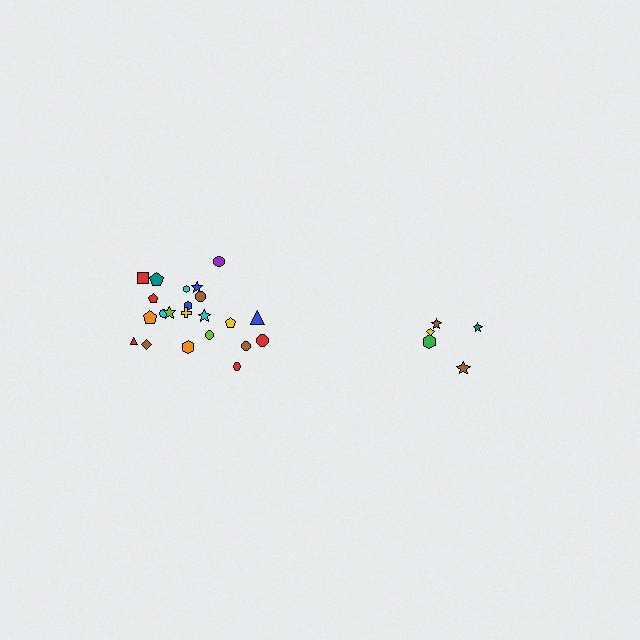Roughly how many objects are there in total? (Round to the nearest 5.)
Roughly 25 objects in total.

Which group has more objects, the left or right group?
The left group.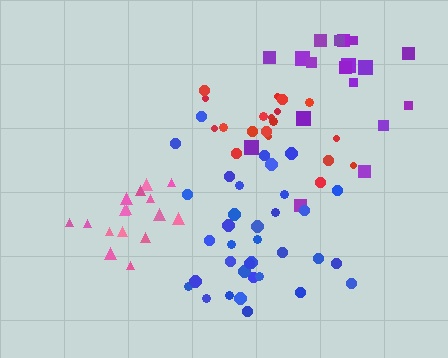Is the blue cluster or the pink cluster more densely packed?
Blue.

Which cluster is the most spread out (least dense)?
Purple.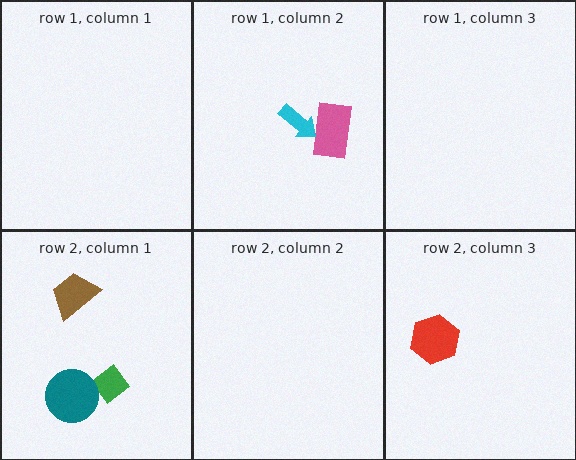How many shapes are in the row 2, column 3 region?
1.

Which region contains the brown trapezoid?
The row 2, column 1 region.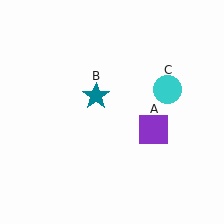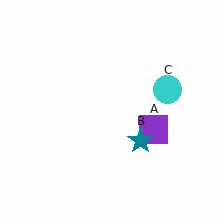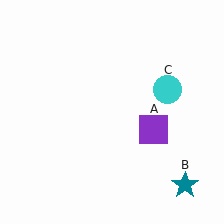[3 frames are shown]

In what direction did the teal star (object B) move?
The teal star (object B) moved down and to the right.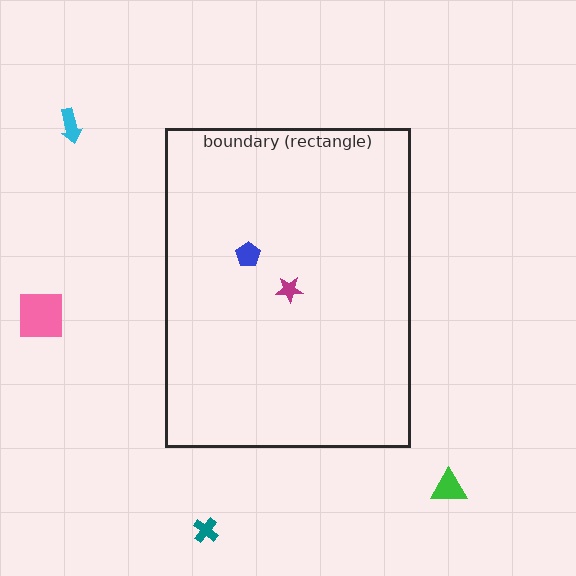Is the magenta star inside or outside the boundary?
Inside.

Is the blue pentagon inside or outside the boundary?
Inside.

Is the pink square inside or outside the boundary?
Outside.